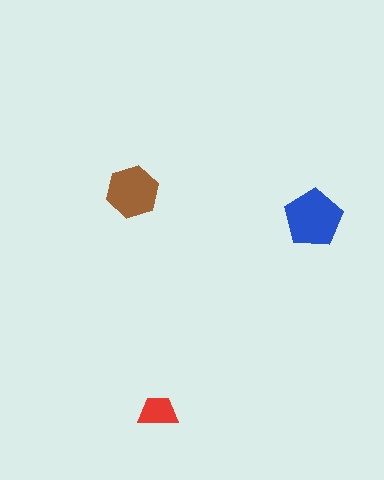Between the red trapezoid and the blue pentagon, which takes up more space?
The blue pentagon.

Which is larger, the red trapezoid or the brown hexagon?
The brown hexagon.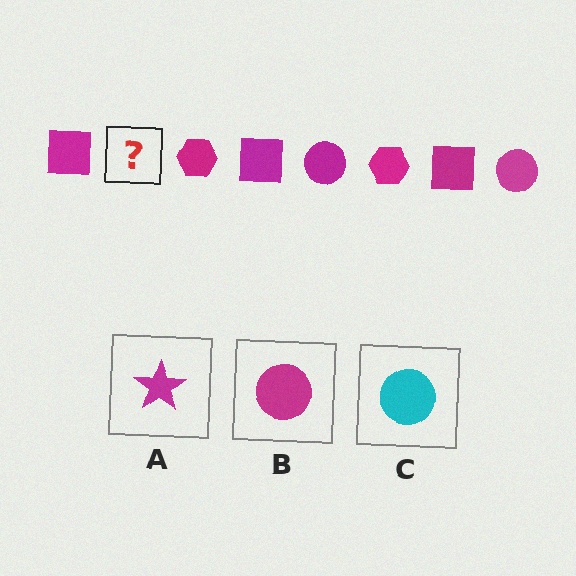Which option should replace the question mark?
Option B.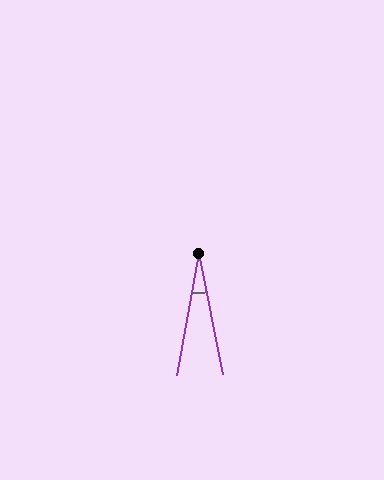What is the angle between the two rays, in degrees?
Approximately 22 degrees.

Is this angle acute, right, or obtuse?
It is acute.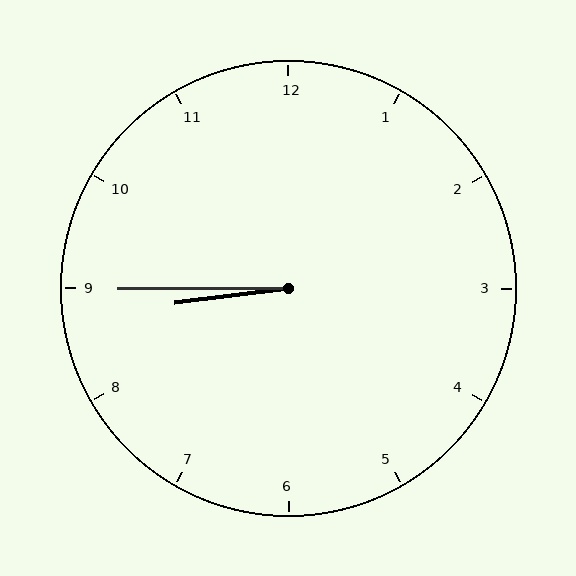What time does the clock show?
8:45.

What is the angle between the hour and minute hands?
Approximately 8 degrees.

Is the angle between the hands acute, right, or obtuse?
It is acute.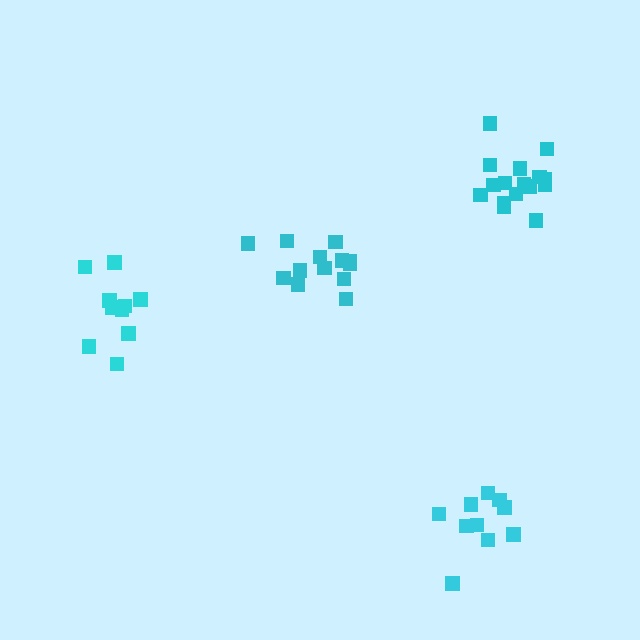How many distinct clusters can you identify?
There are 4 distinct clusters.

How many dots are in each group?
Group 1: 13 dots, Group 2: 16 dots, Group 3: 10 dots, Group 4: 10 dots (49 total).